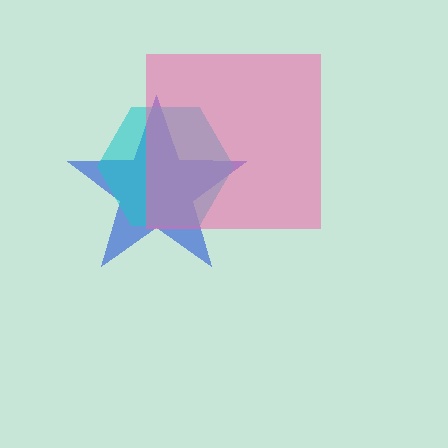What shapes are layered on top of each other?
The layered shapes are: a blue star, a cyan hexagon, a pink square.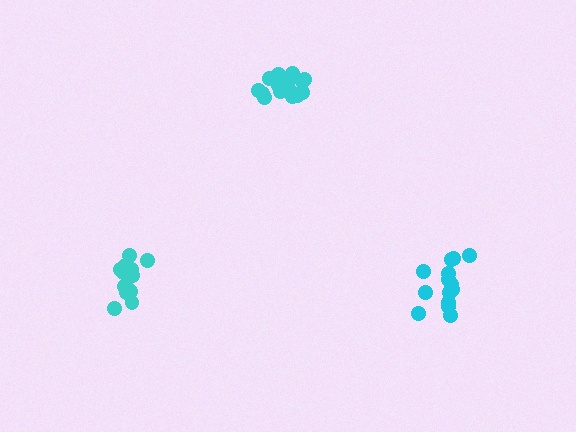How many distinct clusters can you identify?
There are 3 distinct clusters.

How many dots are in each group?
Group 1: 16 dots, Group 2: 13 dots, Group 3: 14 dots (43 total).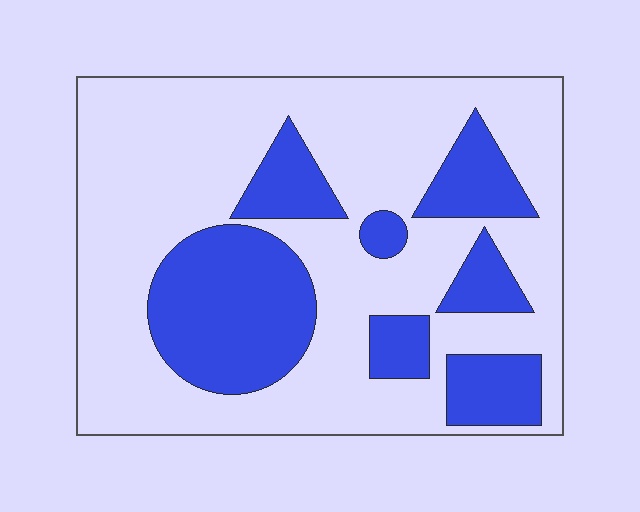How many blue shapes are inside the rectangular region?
7.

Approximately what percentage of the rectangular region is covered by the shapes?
Approximately 30%.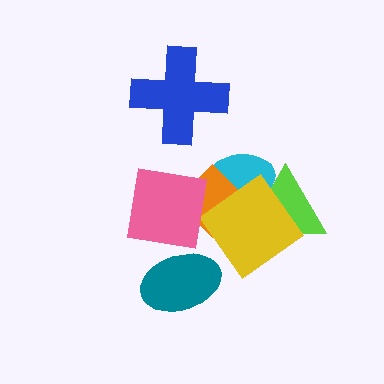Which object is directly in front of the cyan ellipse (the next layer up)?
The orange diamond is directly in front of the cyan ellipse.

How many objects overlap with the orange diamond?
4 objects overlap with the orange diamond.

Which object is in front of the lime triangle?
The yellow diamond is in front of the lime triangle.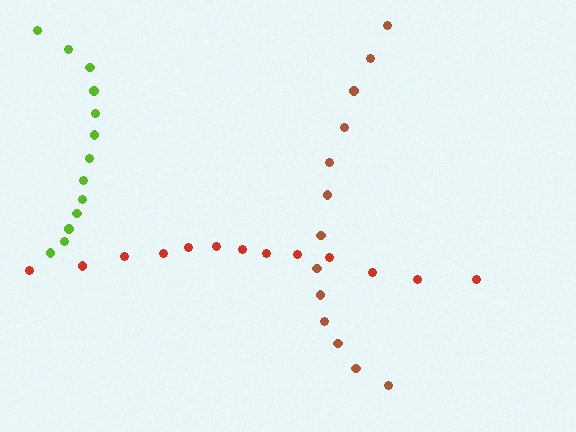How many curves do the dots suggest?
There are 3 distinct paths.